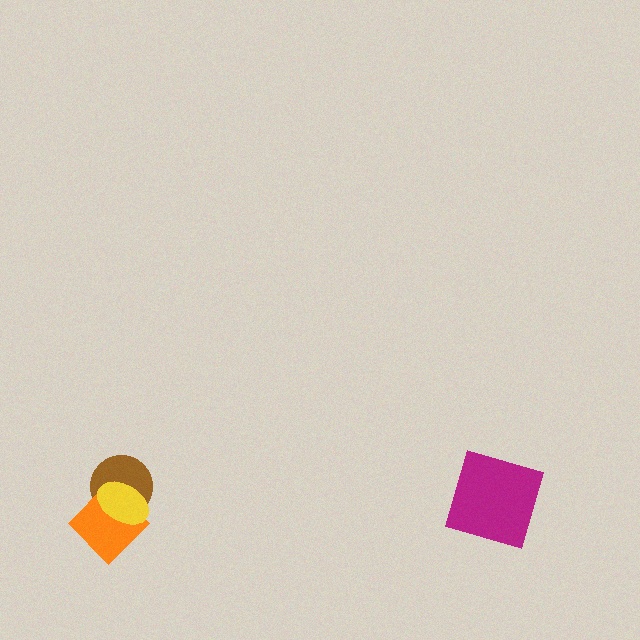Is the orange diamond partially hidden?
Yes, it is partially covered by another shape.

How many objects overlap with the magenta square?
0 objects overlap with the magenta square.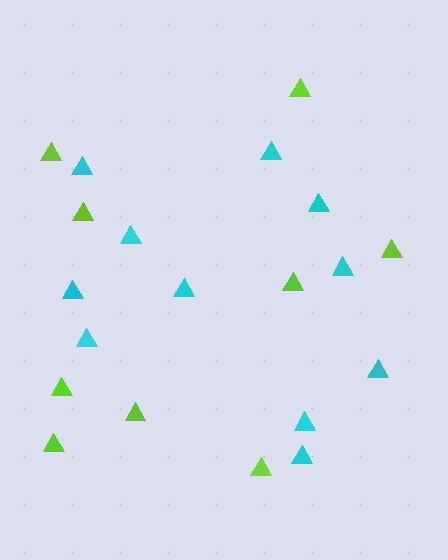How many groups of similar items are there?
There are 2 groups: one group of lime triangles (9) and one group of cyan triangles (11).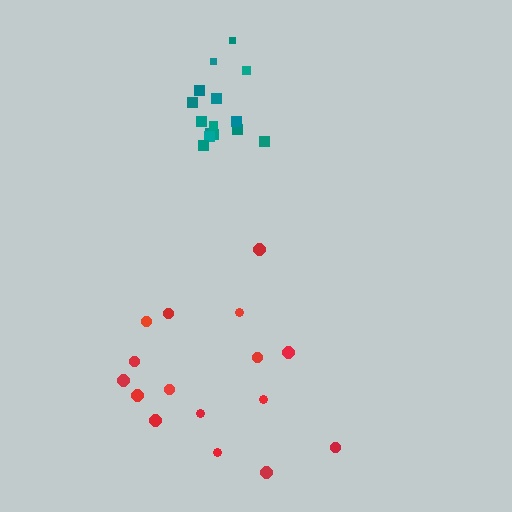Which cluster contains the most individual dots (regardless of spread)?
Red (16).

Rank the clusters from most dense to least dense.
teal, red.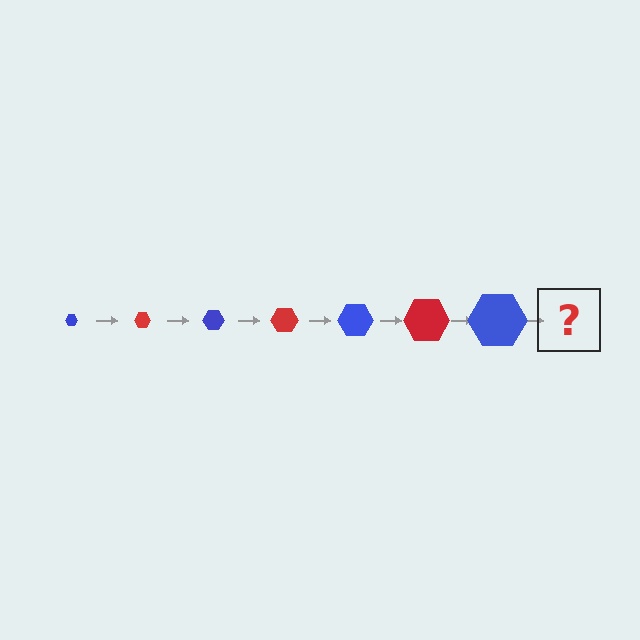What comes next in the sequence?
The next element should be a red hexagon, larger than the previous one.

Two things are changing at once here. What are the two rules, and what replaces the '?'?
The two rules are that the hexagon grows larger each step and the color cycles through blue and red. The '?' should be a red hexagon, larger than the previous one.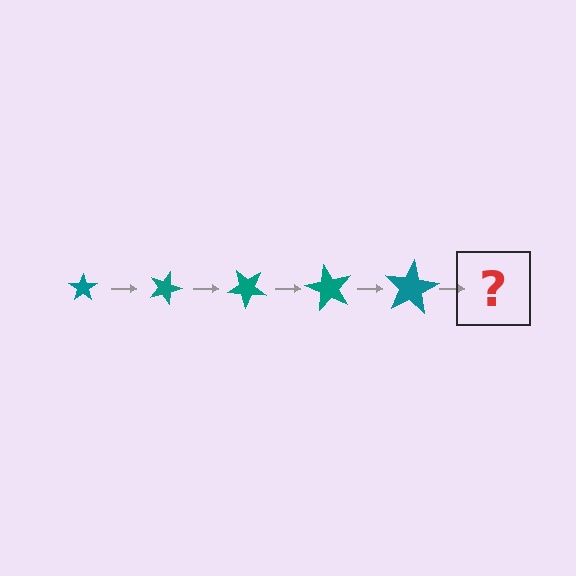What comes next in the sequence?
The next element should be a star, larger than the previous one and rotated 100 degrees from the start.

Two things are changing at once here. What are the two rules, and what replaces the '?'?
The two rules are that the star grows larger each step and it rotates 20 degrees each step. The '?' should be a star, larger than the previous one and rotated 100 degrees from the start.